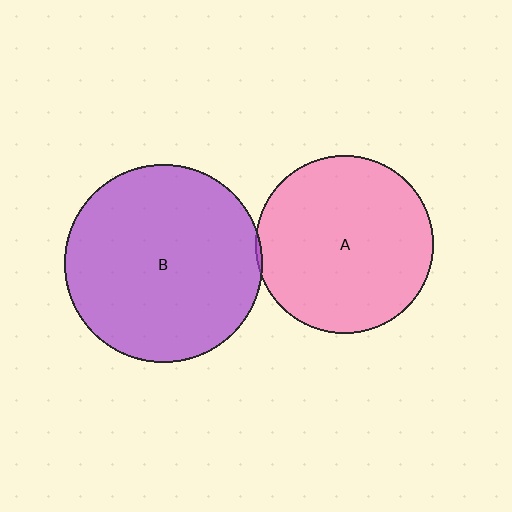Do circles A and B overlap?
Yes.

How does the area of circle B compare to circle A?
Approximately 1.2 times.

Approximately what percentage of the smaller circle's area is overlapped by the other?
Approximately 5%.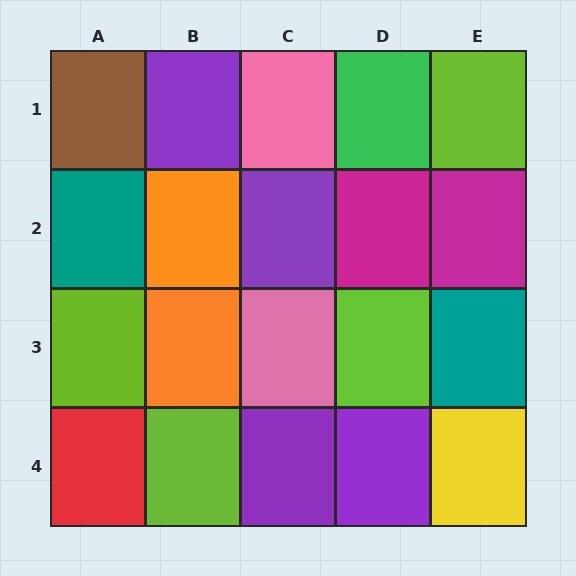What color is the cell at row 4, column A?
Red.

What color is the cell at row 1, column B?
Purple.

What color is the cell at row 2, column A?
Teal.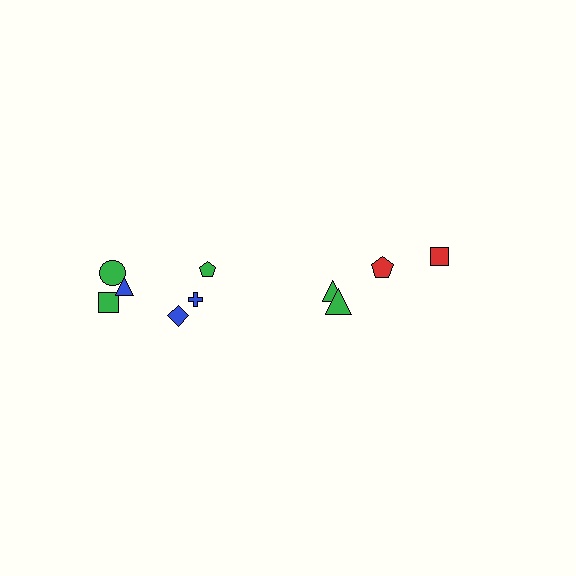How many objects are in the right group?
There are 4 objects.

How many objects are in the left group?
There are 6 objects.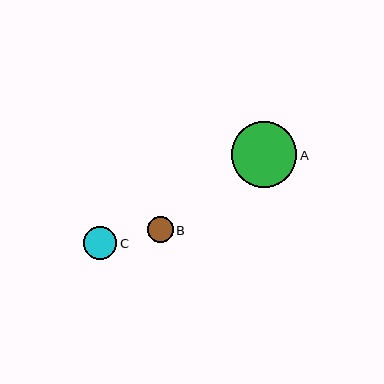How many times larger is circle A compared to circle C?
Circle A is approximately 2.0 times the size of circle C.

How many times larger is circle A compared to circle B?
Circle A is approximately 2.5 times the size of circle B.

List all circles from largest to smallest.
From largest to smallest: A, C, B.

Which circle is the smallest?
Circle B is the smallest with a size of approximately 26 pixels.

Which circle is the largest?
Circle A is the largest with a size of approximately 66 pixels.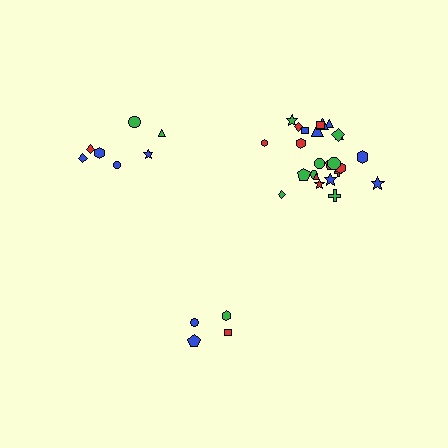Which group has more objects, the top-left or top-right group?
The top-right group.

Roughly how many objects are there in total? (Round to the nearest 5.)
Roughly 35 objects in total.